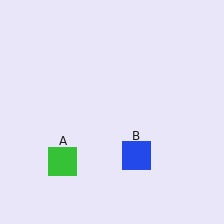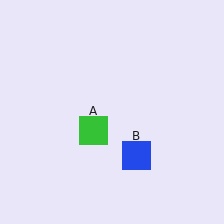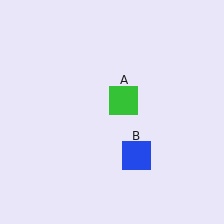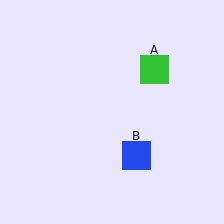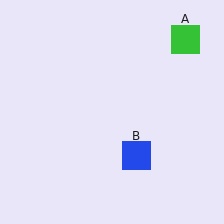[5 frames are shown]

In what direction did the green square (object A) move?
The green square (object A) moved up and to the right.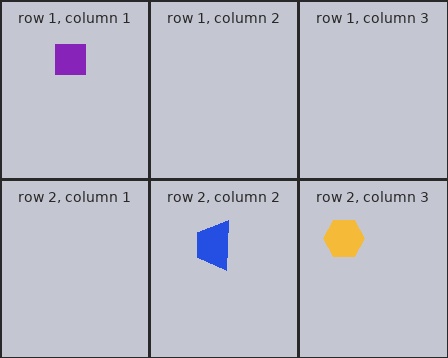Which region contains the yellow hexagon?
The row 2, column 3 region.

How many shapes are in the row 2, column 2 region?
1.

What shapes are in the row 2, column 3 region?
The yellow hexagon.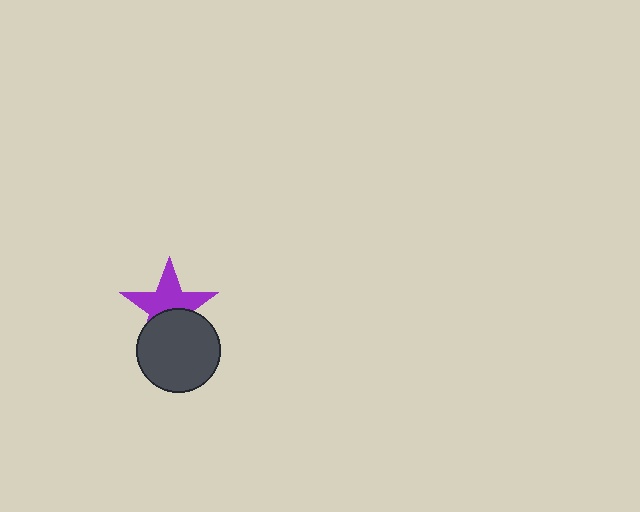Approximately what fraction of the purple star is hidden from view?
Roughly 41% of the purple star is hidden behind the dark gray circle.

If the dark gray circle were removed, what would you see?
You would see the complete purple star.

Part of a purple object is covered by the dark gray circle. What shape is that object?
It is a star.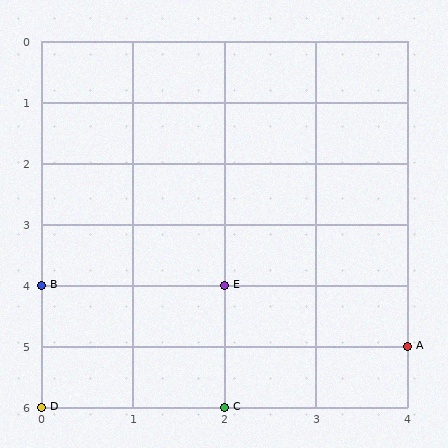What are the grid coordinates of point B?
Point B is at grid coordinates (0, 4).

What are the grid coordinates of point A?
Point A is at grid coordinates (4, 5).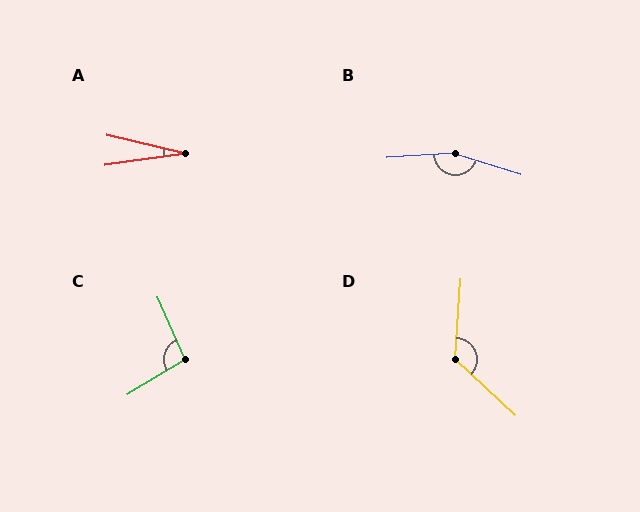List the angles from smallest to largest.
A (22°), C (97°), D (129°), B (159°).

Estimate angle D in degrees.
Approximately 129 degrees.